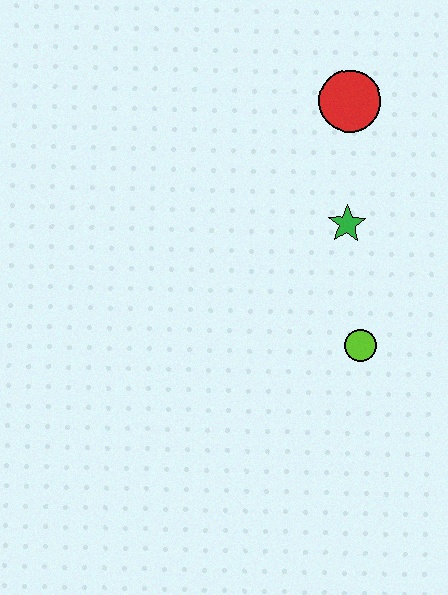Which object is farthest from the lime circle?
The red circle is farthest from the lime circle.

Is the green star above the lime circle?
Yes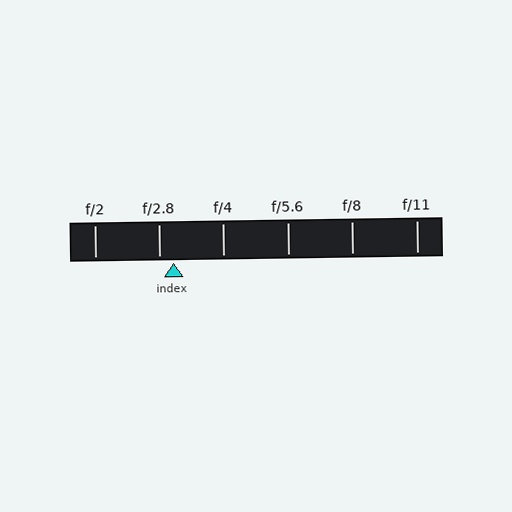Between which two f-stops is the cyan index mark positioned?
The index mark is between f/2.8 and f/4.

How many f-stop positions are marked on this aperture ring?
There are 6 f-stop positions marked.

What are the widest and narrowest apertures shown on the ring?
The widest aperture shown is f/2 and the narrowest is f/11.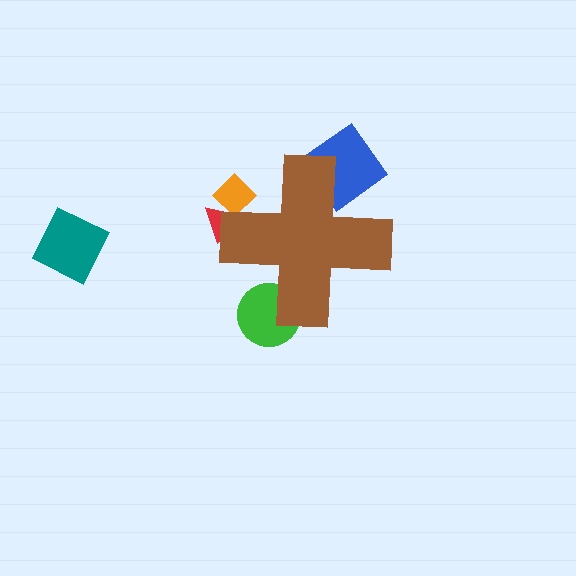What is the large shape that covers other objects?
A brown cross.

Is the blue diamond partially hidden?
Yes, the blue diamond is partially hidden behind the brown cross.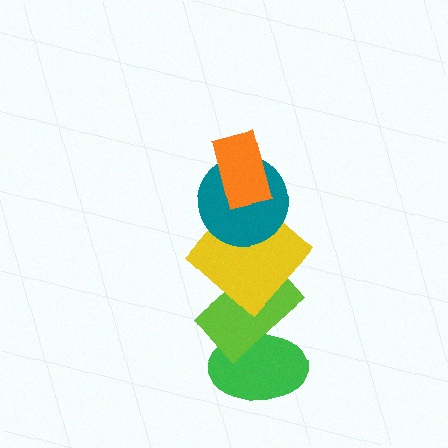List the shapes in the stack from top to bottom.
From top to bottom: the orange rectangle, the teal circle, the yellow diamond, the lime rectangle, the green ellipse.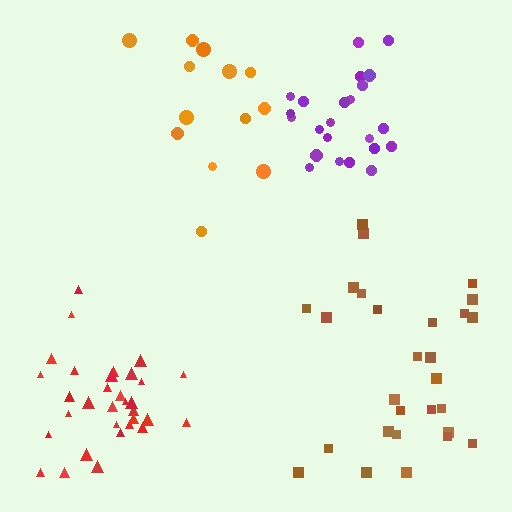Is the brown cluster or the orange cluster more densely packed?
Orange.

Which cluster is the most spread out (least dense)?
Brown.